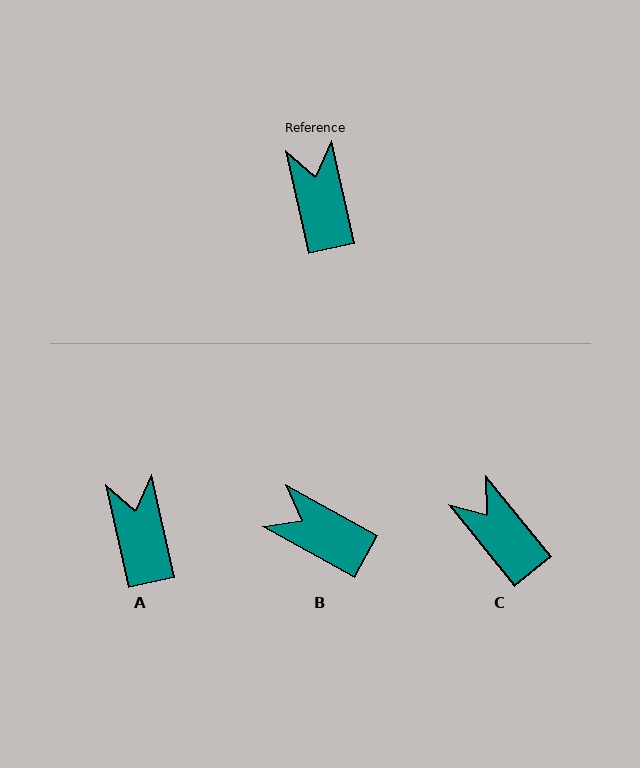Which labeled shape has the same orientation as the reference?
A.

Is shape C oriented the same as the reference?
No, it is off by about 26 degrees.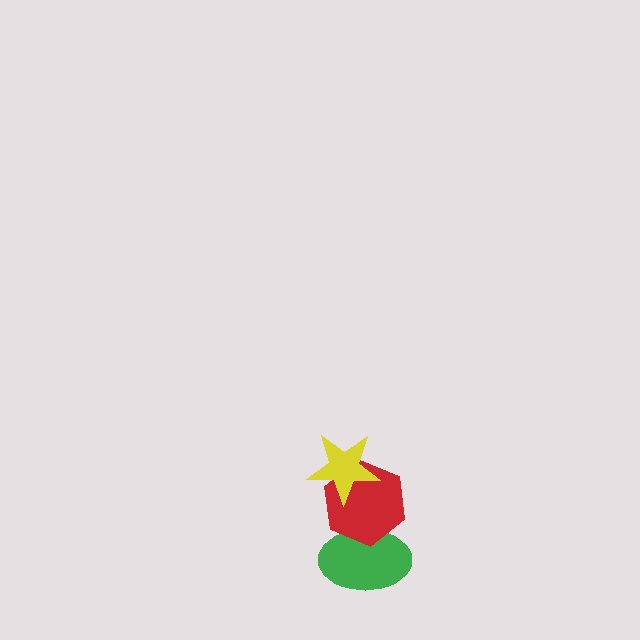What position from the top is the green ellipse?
The green ellipse is 3rd from the top.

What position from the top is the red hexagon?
The red hexagon is 2nd from the top.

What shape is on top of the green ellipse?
The red hexagon is on top of the green ellipse.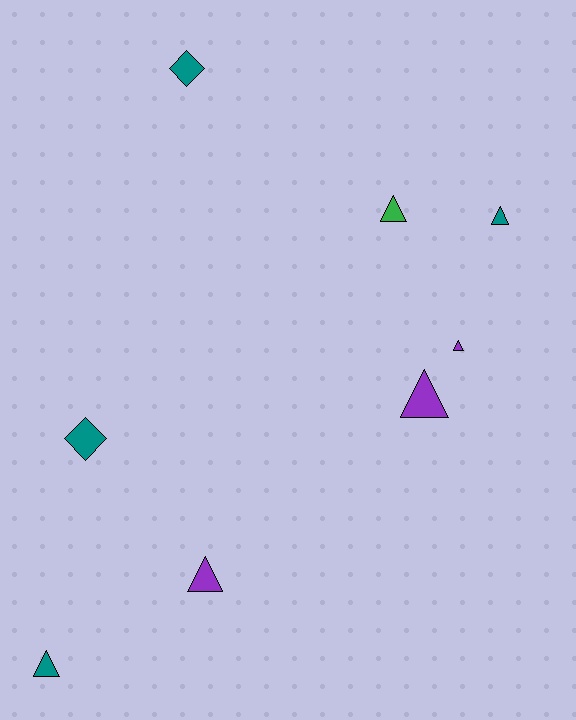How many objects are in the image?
There are 8 objects.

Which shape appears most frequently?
Triangle, with 6 objects.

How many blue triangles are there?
There are no blue triangles.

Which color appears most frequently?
Teal, with 4 objects.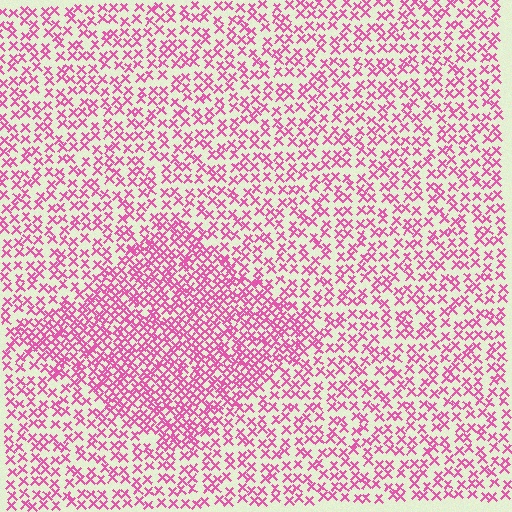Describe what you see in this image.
The image contains small pink elements arranged at two different densities. A diamond-shaped region is visible where the elements are more densely packed than the surrounding area.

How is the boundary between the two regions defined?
The boundary is defined by a change in element density (approximately 1.8x ratio). All elements are the same color, size, and shape.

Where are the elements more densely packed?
The elements are more densely packed inside the diamond boundary.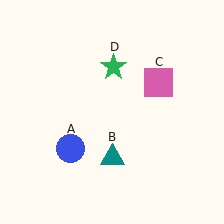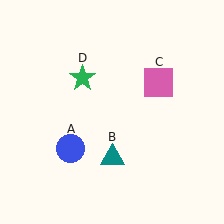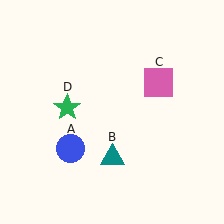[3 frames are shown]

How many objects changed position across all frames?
1 object changed position: green star (object D).